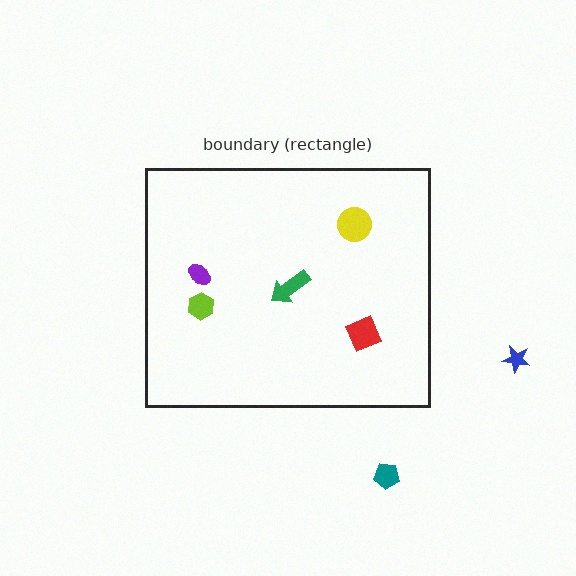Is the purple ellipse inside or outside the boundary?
Inside.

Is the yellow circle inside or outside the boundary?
Inside.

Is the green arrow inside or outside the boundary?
Inside.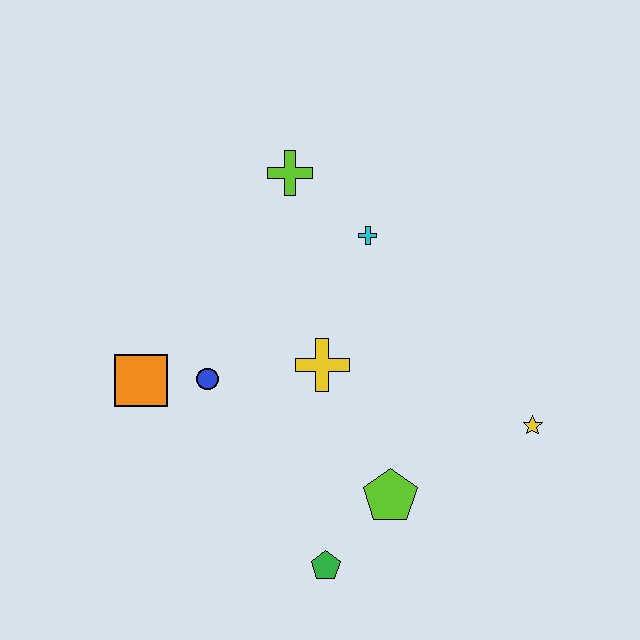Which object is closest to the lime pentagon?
The green pentagon is closest to the lime pentagon.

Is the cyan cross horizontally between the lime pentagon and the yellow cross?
Yes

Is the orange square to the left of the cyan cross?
Yes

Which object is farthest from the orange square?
The yellow star is farthest from the orange square.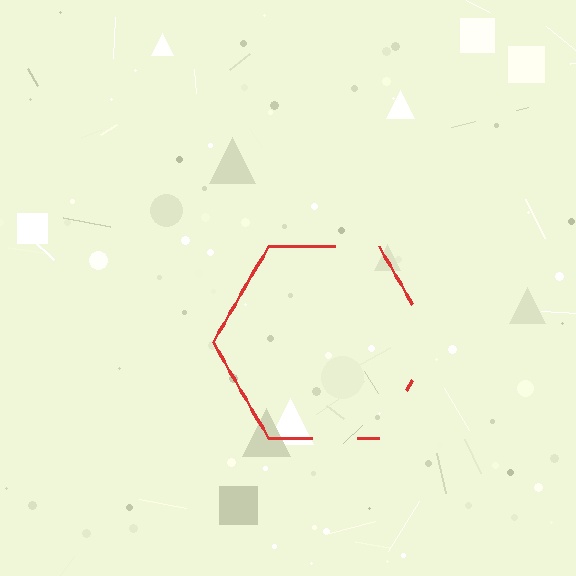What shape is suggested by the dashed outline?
The dashed outline suggests a hexagon.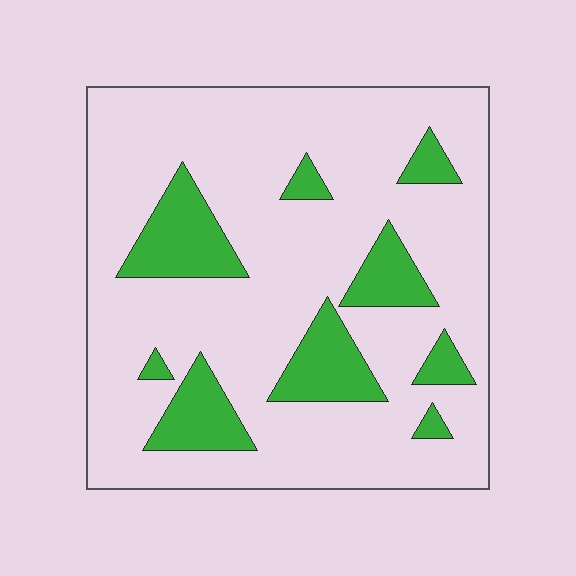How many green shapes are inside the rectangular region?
9.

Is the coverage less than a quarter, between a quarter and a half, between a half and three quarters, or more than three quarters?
Less than a quarter.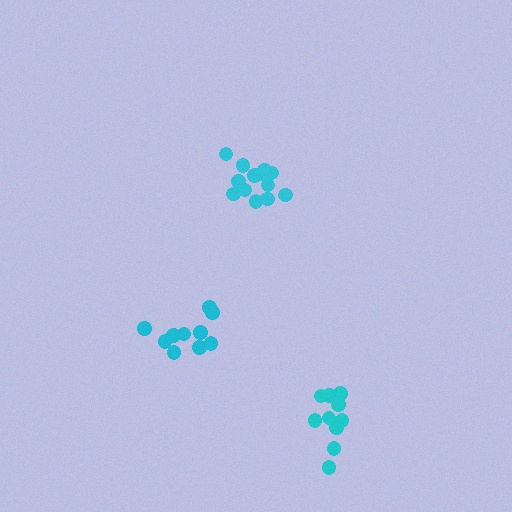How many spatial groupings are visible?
There are 3 spatial groupings.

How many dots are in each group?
Group 1: 13 dots, Group 2: 10 dots, Group 3: 10 dots (33 total).